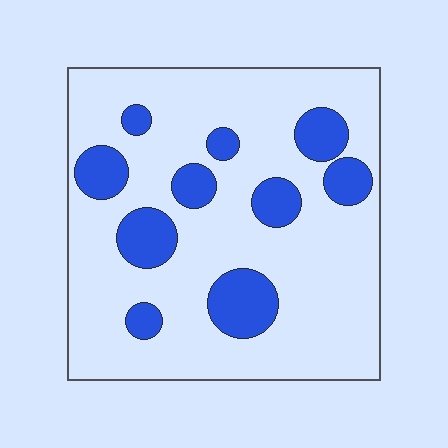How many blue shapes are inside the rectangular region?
10.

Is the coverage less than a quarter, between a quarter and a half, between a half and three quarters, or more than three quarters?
Less than a quarter.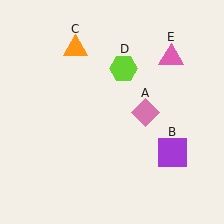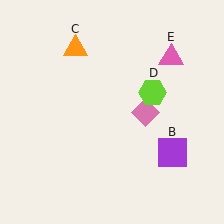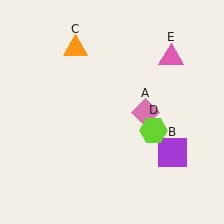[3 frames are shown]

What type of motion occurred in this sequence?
The lime hexagon (object D) rotated clockwise around the center of the scene.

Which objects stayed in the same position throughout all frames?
Pink diamond (object A) and purple square (object B) and orange triangle (object C) and pink triangle (object E) remained stationary.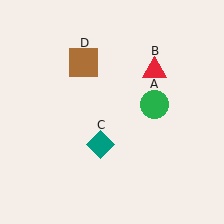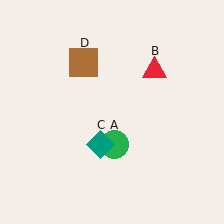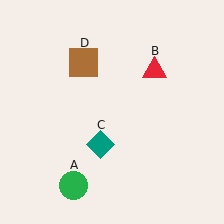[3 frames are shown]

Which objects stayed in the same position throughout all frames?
Red triangle (object B) and teal diamond (object C) and brown square (object D) remained stationary.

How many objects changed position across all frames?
1 object changed position: green circle (object A).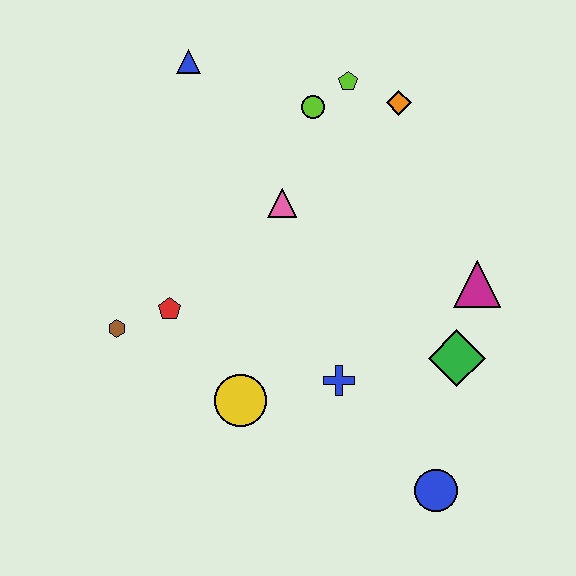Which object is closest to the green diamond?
The magenta triangle is closest to the green diamond.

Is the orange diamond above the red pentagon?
Yes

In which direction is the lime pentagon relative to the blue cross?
The lime pentagon is above the blue cross.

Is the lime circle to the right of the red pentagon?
Yes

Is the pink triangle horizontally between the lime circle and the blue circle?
No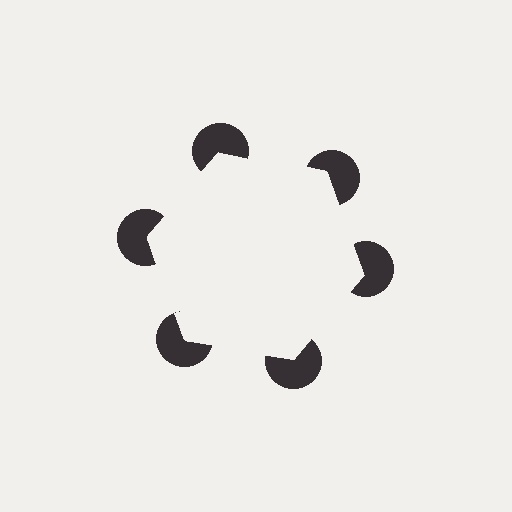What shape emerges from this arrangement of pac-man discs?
An illusory hexagon — its edges are inferred from the aligned wedge cuts in the pac-man discs, not physically drawn.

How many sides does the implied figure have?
6 sides.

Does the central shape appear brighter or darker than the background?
It typically appears slightly brighter than the background, even though no actual brightness change is drawn.